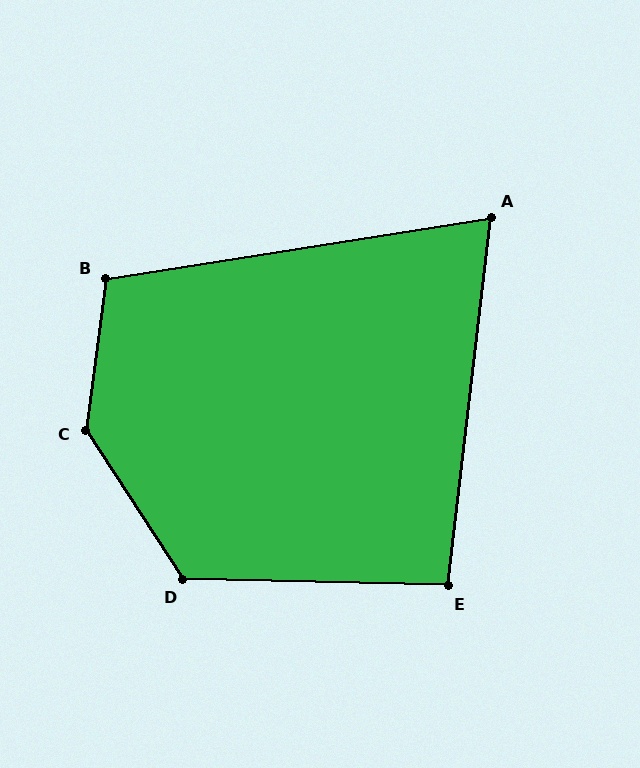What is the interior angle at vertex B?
Approximately 106 degrees (obtuse).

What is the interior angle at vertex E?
Approximately 95 degrees (obtuse).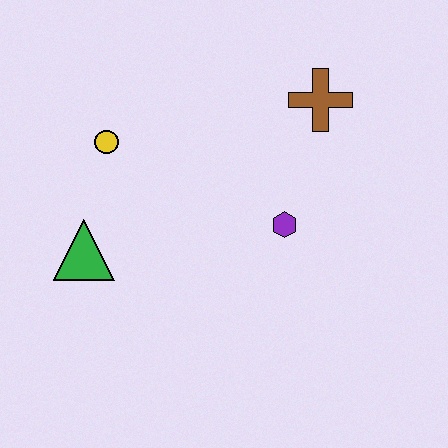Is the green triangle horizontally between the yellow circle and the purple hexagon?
No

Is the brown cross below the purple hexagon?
No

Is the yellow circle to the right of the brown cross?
No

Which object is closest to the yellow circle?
The green triangle is closest to the yellow circle.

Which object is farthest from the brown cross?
The green triangle is farthest from the brown cross.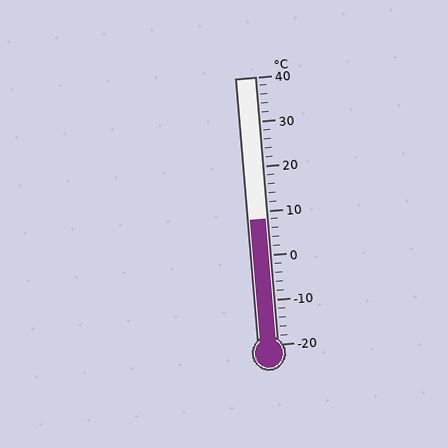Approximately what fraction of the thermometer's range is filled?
The thermometer is filled to approximately 45% of its range.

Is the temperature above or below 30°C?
The temperature is below 30°C.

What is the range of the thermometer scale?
The thermometer scale ranges from -20°C to 40°C.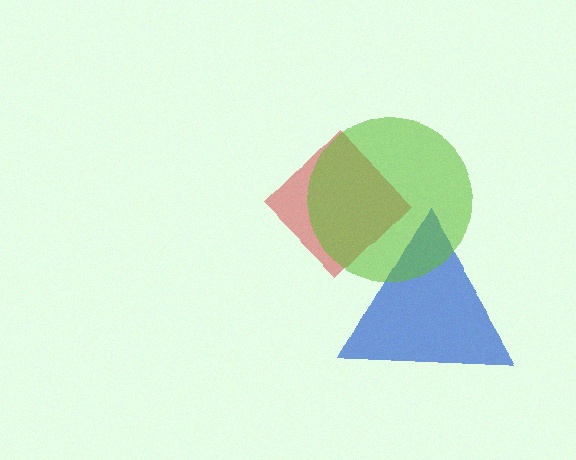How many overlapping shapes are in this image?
There are 3 overlapping shapes in the image.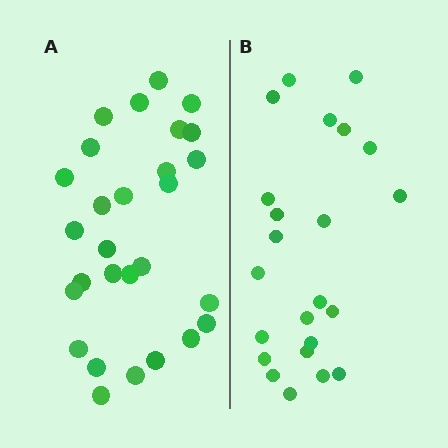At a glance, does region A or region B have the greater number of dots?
Region A (the left region) has more dots.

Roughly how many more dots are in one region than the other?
Region A has about 5 more dots than region B.